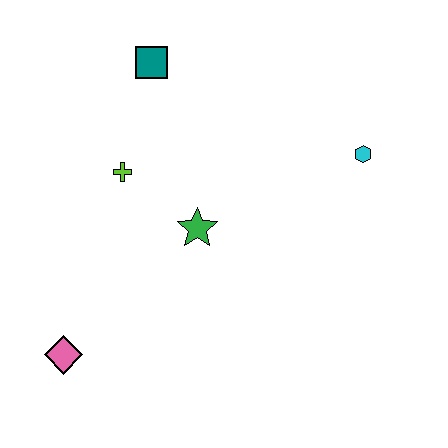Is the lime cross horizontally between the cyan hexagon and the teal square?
No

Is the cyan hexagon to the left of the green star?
No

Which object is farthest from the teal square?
The pink diamond is farthest from the teal square.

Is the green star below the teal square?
Yes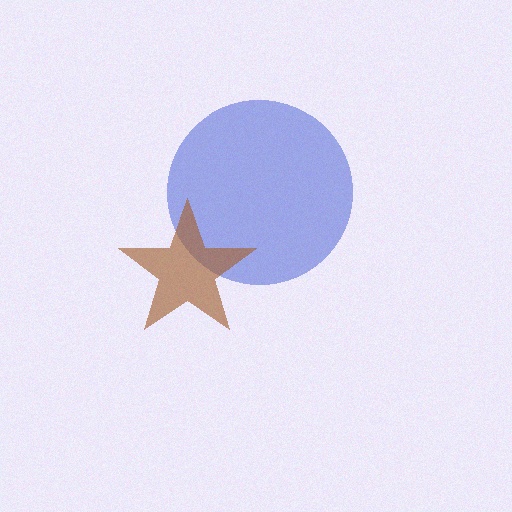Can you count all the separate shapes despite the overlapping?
Yes, there are 2 separate shapes.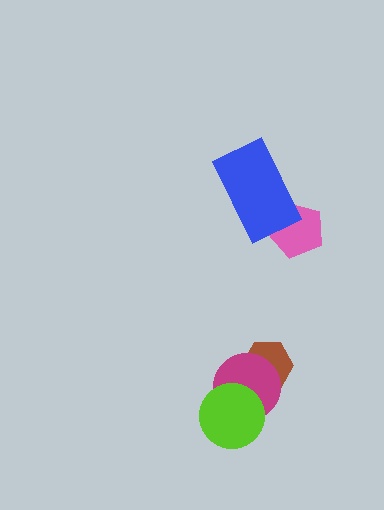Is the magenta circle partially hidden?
Yes, it is partially covered by another shape.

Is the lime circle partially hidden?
No, no other shape covers it.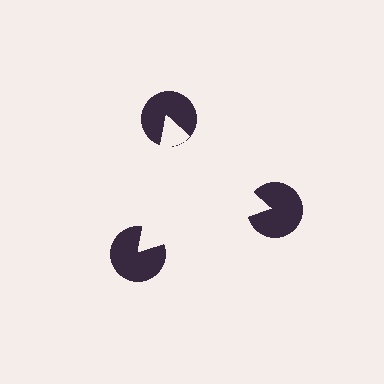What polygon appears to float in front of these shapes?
An illusory triangle — its edges are inferred from the aligned wedge cuts in the pac-man discs, not physically drawn.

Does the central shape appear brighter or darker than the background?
It typically appears slightly brighter than the background, even though no actual brightness change is drawn.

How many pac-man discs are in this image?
There are 3 — one at each vertex of the illusory triangle.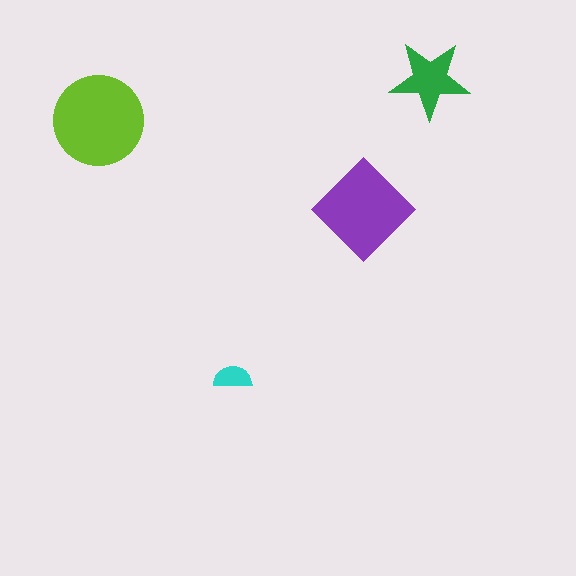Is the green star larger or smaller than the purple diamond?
Smaller.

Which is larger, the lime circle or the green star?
The lime circle.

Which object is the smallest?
The cyan semicircle.